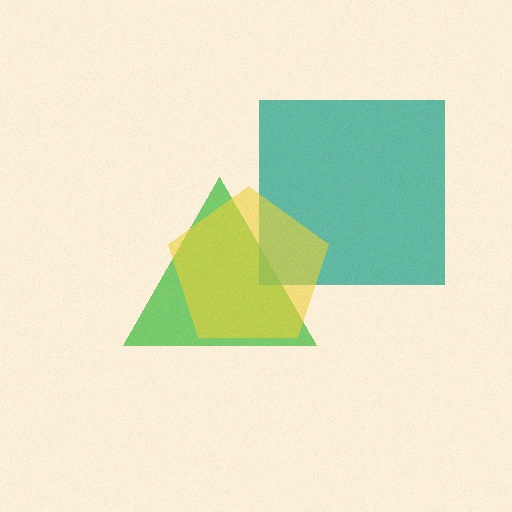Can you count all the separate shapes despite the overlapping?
Yes, there are 3 separate shapes.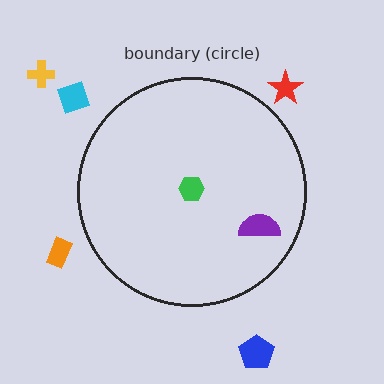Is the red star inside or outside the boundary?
Outside.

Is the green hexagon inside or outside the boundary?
Inside.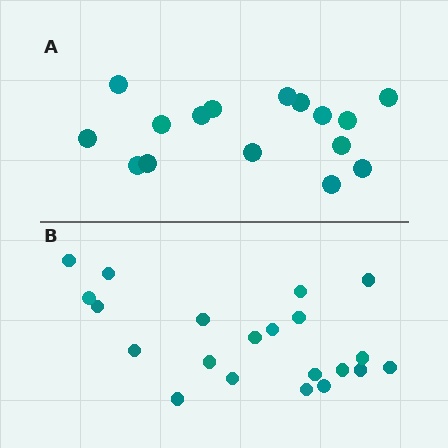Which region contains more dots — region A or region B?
Region B (the bottom region) has more dots.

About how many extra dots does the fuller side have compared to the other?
Region B has about 5 more dots than region A.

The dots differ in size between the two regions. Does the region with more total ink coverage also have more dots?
No. Region A has more total ink coverage because its dots are larger, but region B actually contains more individual dots. Total area can be misleading — the number of items is what matters here.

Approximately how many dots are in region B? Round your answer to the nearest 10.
About 20 dots. (The exact count is 21, which rounds to 20.)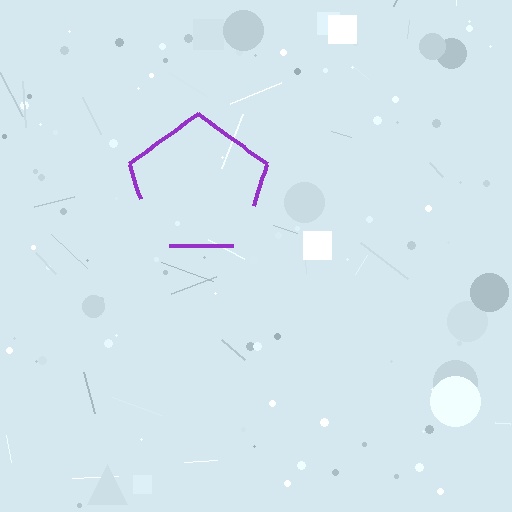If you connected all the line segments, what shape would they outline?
They would outline a pentagon.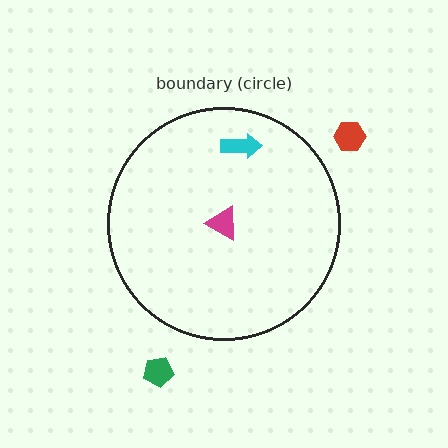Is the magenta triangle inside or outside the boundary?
Inside.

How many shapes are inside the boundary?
2 inside, 2 outside.